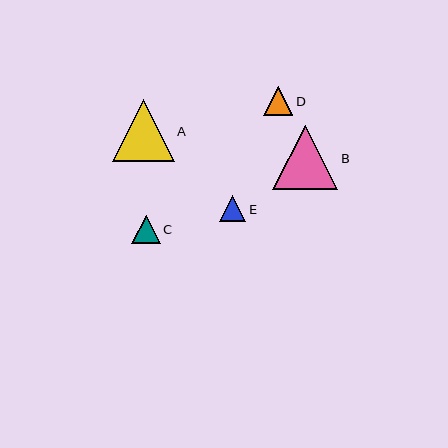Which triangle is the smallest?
Triangle E is the smallest with a size of approximately 26 pixels.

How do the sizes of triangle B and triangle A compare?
Triangle B and triangle A are approximately the same size.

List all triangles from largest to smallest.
From largest to smallest: B, A, D, C, E.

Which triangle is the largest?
Triangle B is the largest with a size of approximately 65 pixels.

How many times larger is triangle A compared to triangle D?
Triangle A is approximately 2.1 times the size of triangle D.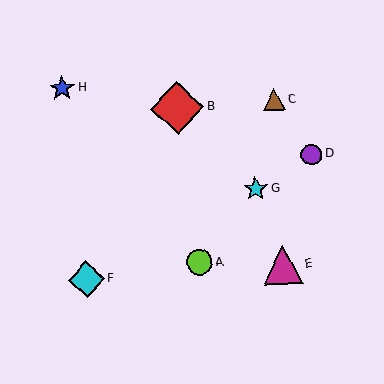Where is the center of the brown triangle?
The center of the brown triangle is at (274, 100).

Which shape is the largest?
The red diamond (labeled B) is the largest.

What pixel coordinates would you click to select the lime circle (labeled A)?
Click at (199, 262) to select the lime circle A.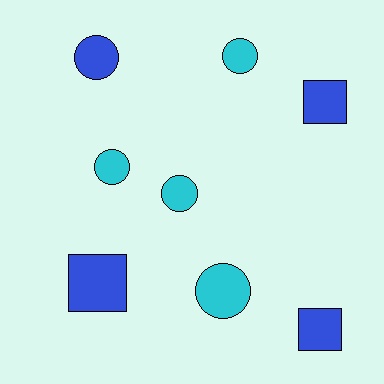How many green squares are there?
There are no green squares.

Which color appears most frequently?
Cyan, with 4 objects.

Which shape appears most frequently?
Circle, with 5 objects.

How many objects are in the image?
There are 8 objects.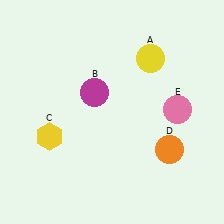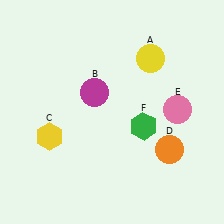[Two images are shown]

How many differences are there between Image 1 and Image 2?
There is 1 difference between the two images.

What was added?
A green hexagon (F) was added in Image 2.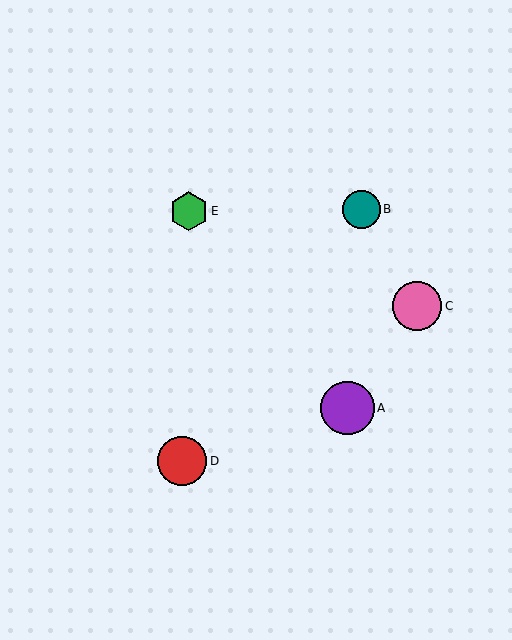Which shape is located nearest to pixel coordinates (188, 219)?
The green hexagon (labeled E) at (189, 211) is nearest to that location.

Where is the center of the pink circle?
The center of the pink circle is at (417, 306).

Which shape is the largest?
The purple circle (labeled A) is the largest.